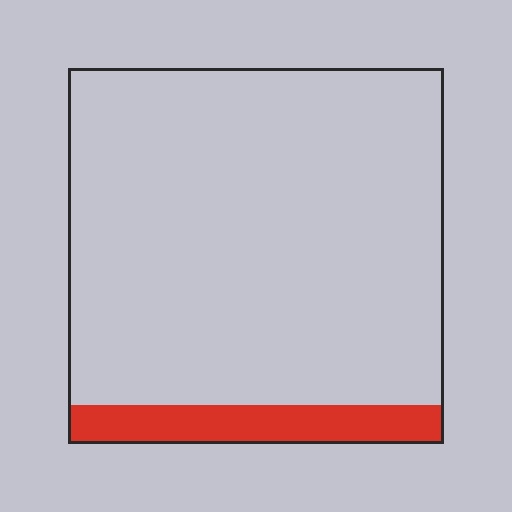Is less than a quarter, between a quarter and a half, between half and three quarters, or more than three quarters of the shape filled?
Less than a quarter.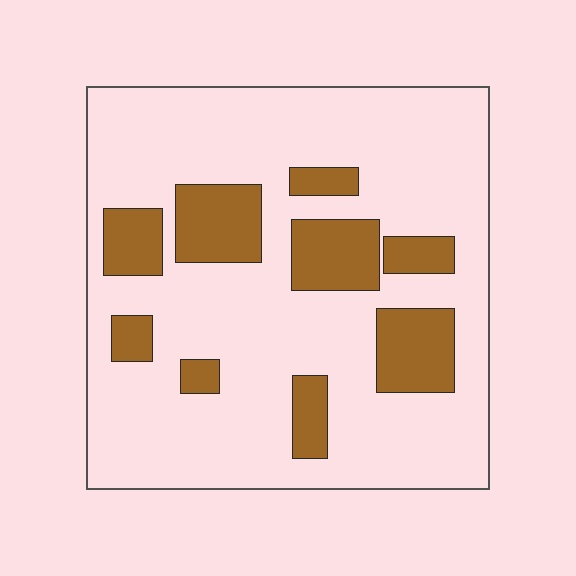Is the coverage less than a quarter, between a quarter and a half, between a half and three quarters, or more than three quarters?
Less than a quarter.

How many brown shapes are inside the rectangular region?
9.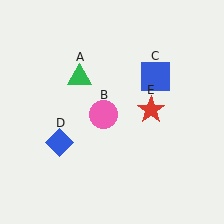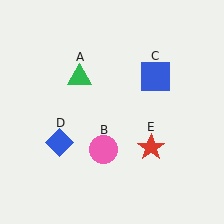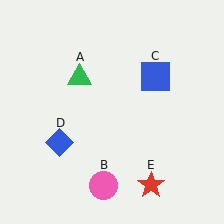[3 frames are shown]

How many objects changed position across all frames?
2 objects changed position: pink circle (object B), red star (object E).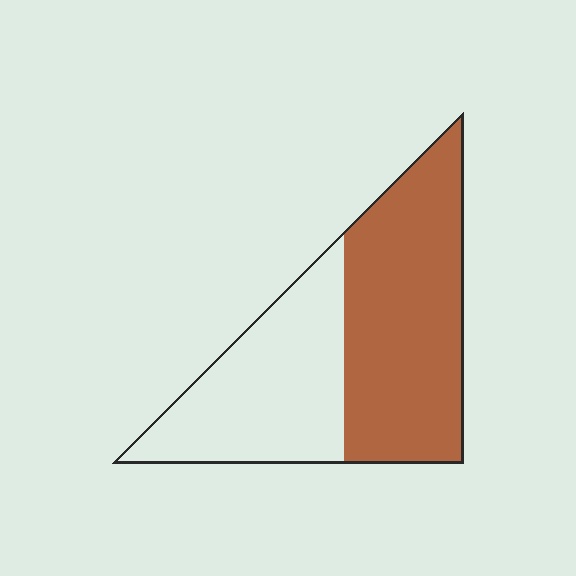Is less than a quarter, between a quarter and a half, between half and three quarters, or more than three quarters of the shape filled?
Between half and three quarters.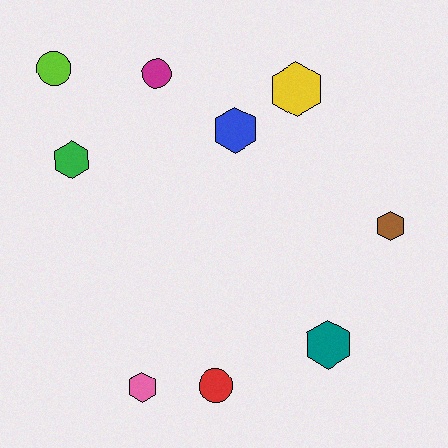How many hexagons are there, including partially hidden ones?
There are 6 hexagons.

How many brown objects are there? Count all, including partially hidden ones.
There is 1 brown object.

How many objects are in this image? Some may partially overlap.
There are 9 objects.